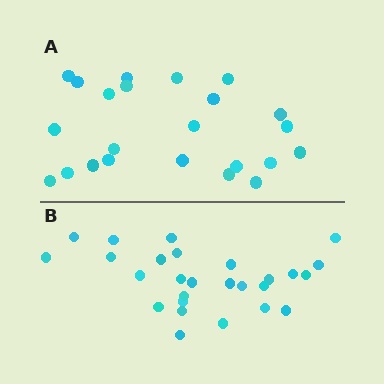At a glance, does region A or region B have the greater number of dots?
Region B (the bottom region) has more dots.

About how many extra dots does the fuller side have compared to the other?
Region B has about 4 more dots than region A.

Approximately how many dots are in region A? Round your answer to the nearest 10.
About 20 dots. (The exact count is 23, which rounds to 20.)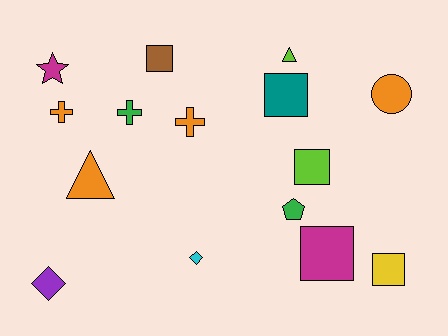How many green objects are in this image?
There are 2 green objects.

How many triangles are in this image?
There are 2 triangles.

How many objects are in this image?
There are 15 objects.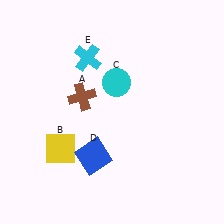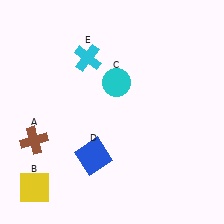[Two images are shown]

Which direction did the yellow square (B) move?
The yellow square (B) moved down.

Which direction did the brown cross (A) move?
The brown cross (A) moved left.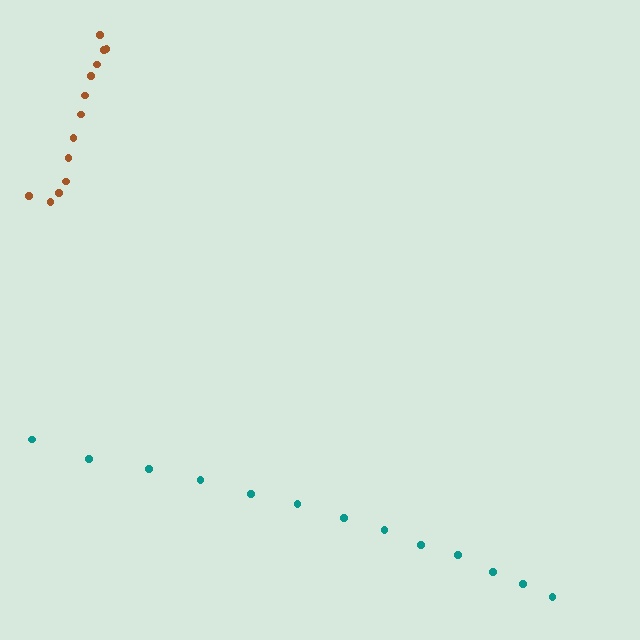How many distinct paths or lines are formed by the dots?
There are 2 distinct paths.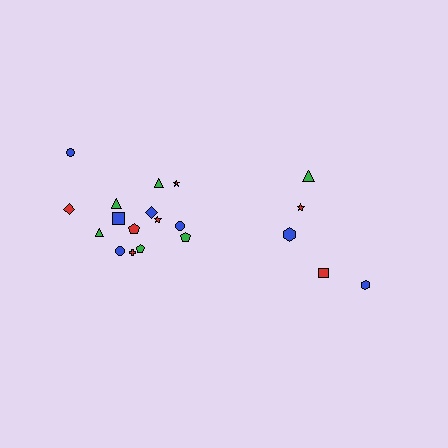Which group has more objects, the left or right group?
The left group.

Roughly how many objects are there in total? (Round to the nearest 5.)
Roughly 20 objects in total.